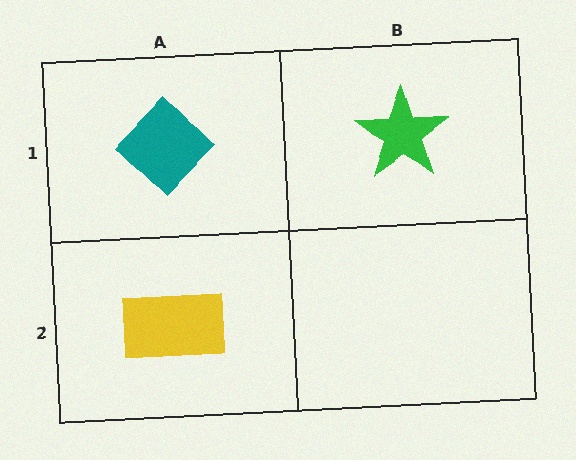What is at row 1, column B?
A green star.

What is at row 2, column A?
A yellow rectangle.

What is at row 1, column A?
A teal diamond.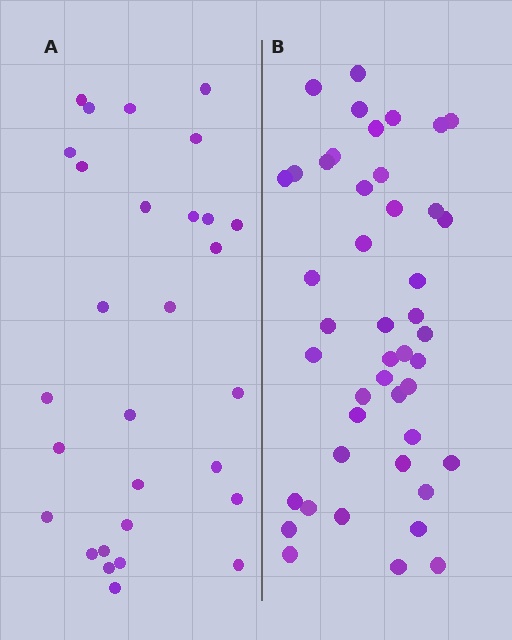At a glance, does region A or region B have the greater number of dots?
Region B (the right region) has more dots.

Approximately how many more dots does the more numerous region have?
Region B has approximately 15 more dots than region A.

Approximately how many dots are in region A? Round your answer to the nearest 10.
About 30 dots. (The exact count is 29, which rounds to 30.)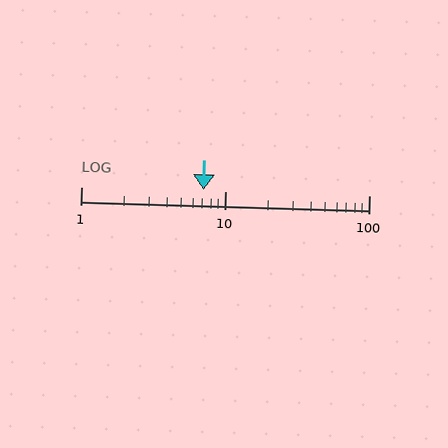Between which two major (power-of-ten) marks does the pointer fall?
The pointer is between 1 and 10.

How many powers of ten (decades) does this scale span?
The scale spans 2 decades, from 1 to 100.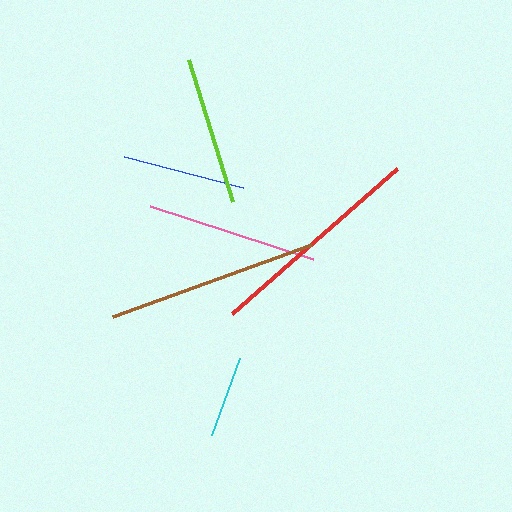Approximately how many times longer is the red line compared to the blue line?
The red line is approximately 1.8 times the length of the blue line.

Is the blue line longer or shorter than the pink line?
The pink line is longer than the blue line.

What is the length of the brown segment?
The brown segment is approximately 212 pixels long.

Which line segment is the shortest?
The cyan line is the shortest at approximately 82 pixels.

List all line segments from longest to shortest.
From longest to shortest: red, brown, pink, lime, blue, cyan.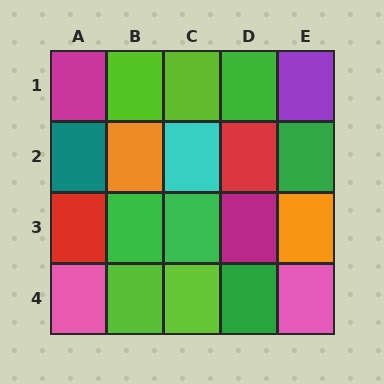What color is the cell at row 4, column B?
Lime.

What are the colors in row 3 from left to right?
Red, green, green, magenta, orange.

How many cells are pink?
2 cells are pink.